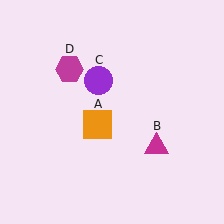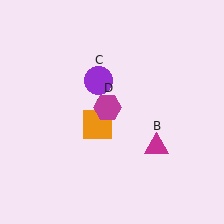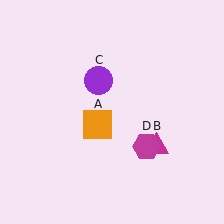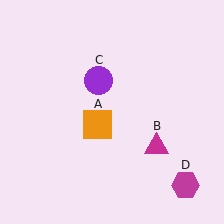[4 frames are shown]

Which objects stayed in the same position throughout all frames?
Orange square (object A) and magenta triangle (object B) and purple circle (object C) remained stationary.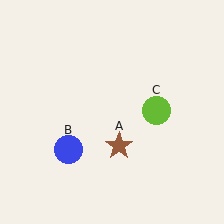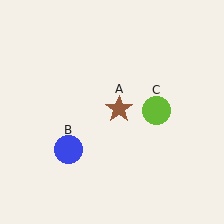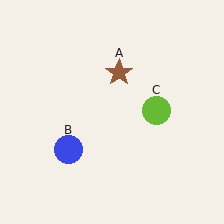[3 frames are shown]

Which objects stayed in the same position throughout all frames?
Blue circle (object B) and lime circle (object C) remained stationary.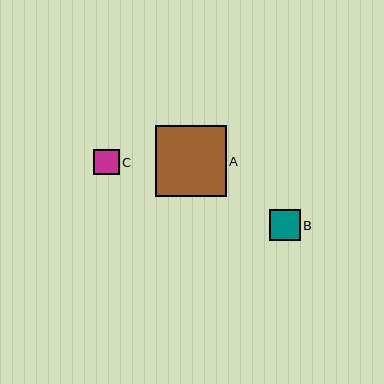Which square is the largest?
Square A is the largest with a size of approximately 70 pixels.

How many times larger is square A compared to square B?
Square A is approximately 2.3 times the size of square B.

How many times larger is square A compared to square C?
Square A is approximately 2.8 times the size of square C.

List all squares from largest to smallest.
From largest to smallest: A, B, C.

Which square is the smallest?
Square C is the smallest with a size of approximately 25 pixels.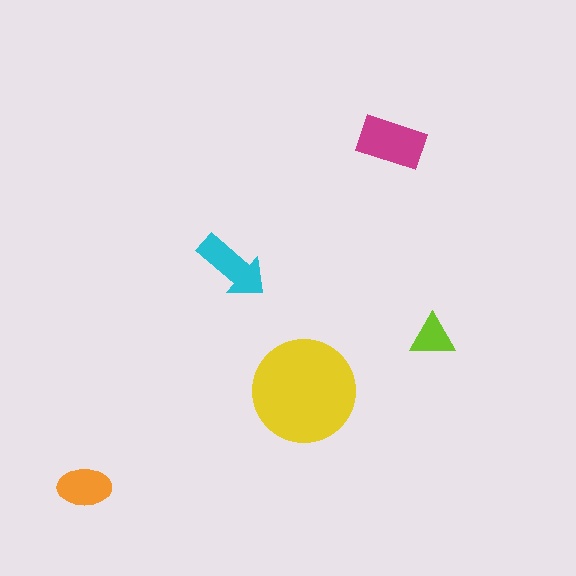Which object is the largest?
The yellow circle.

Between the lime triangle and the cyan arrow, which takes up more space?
The cyan arrow.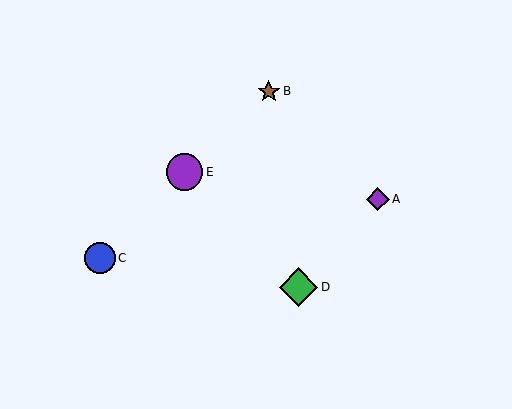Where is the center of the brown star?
The center of the brown star is at (269, 91).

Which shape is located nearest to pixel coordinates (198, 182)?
The purple circle (labeled E) at (185, 172) is nearest to that location.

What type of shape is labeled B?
Shape B is a brown star.